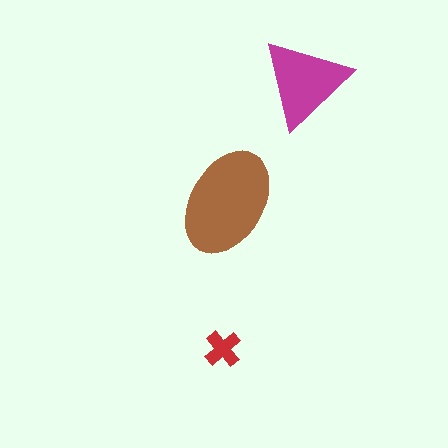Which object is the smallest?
The red cross.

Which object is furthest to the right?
The magenta triangle is rightmost.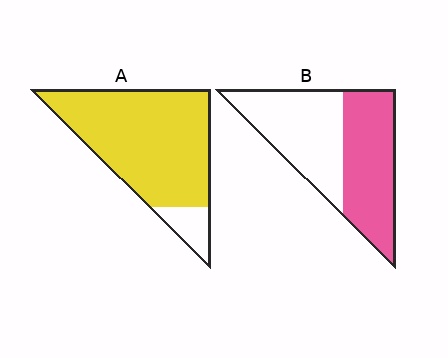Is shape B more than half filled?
Roughly half.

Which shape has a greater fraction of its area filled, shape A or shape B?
Shape A.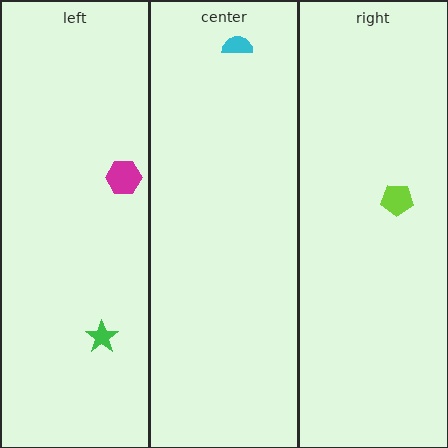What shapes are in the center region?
The cyan semicircle.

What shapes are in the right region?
The lime pentagon.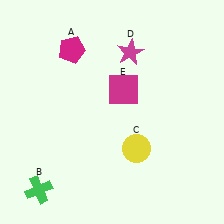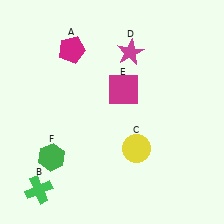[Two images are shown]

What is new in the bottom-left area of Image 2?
A green hexagon (F) was added in the bottom-left area of Image 2.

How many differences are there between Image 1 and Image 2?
There is 1 difference between the two images.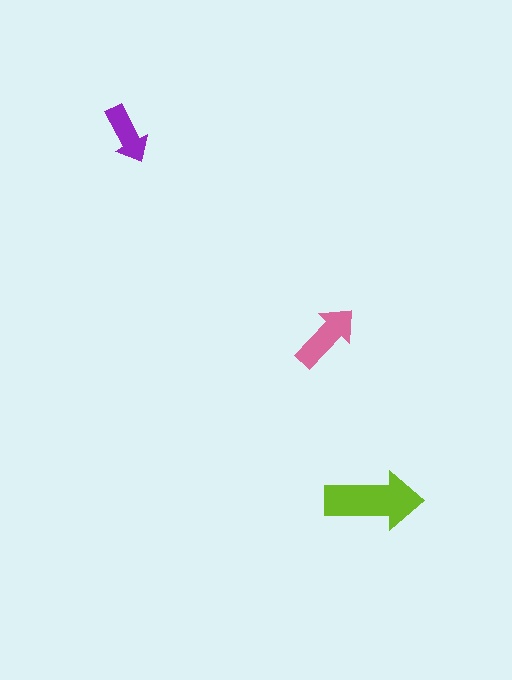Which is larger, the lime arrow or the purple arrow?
The lime one.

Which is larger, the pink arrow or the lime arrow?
The lime one.